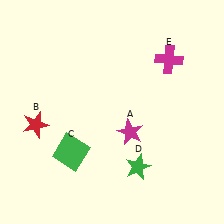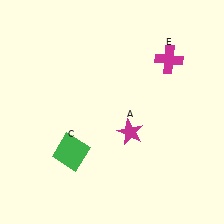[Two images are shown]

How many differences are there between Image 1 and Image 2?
There are 2 differences between the two images.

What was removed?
The red star (B), the green star (D) were removed in Image 2.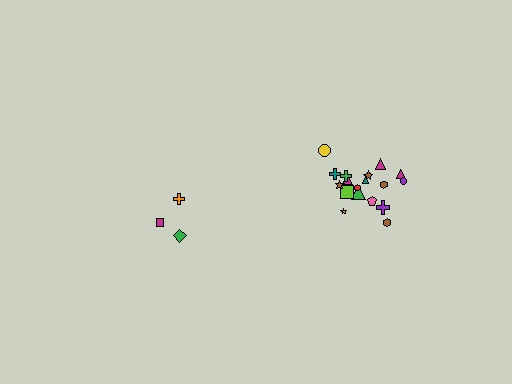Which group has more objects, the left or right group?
The right group.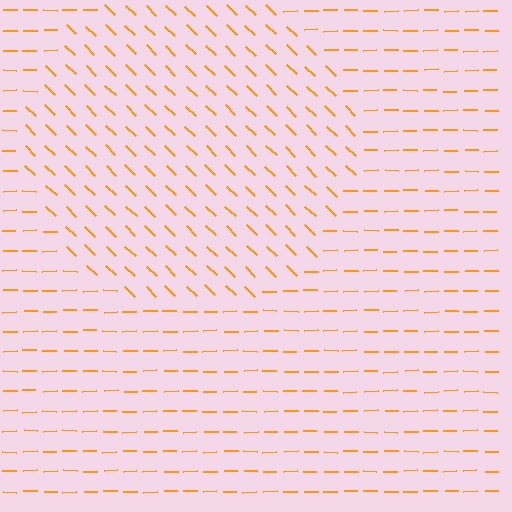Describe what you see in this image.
The image is filled with small orange line segments. A circle region in the image has lines oriented differently from the surrounding lines, creating a visible texture boundary.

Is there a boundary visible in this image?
Yes, there is a texture boundary formed by a change in line orientation.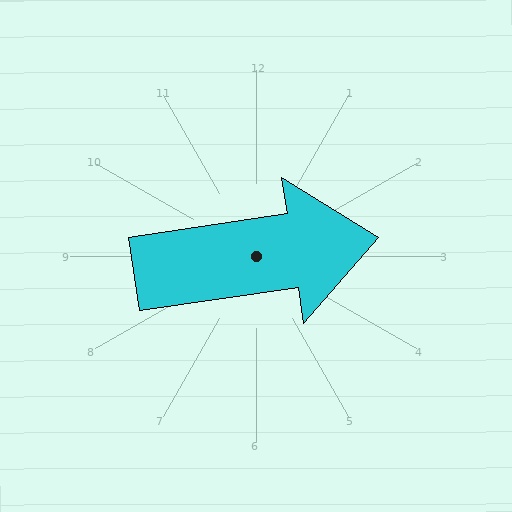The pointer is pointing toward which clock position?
Roughly 3 o'clock.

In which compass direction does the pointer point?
East.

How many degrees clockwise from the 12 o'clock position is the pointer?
Approximately 82 degrees.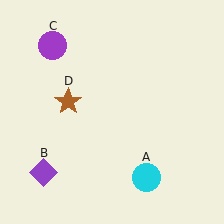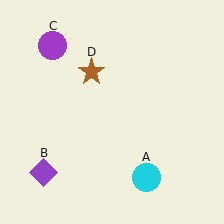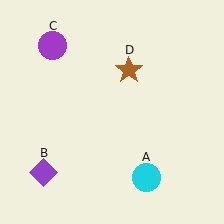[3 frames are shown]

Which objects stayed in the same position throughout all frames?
Cyan circle (object A) and purple diamond (object B) and purple circle (object C) remained stationary.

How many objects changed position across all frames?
1 object changed position: brown star (object D).